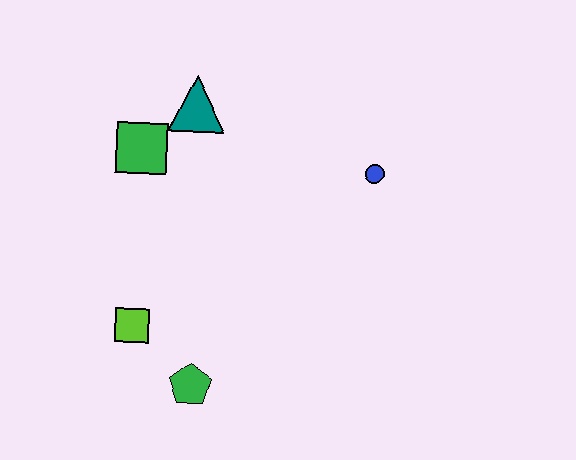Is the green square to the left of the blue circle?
Yes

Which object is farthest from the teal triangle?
The green pentagon is farthest from the teal triangle.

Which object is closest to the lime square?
The green pentagon is closest to the lime square.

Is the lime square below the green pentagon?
No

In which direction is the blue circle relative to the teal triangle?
The blue circle is to the right of the teal triangle.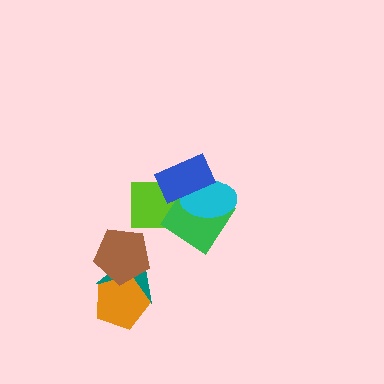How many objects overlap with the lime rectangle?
3 objects overlap with the lime rectangle.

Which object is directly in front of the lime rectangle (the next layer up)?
The green diamond is directly in front of the lime rectangle.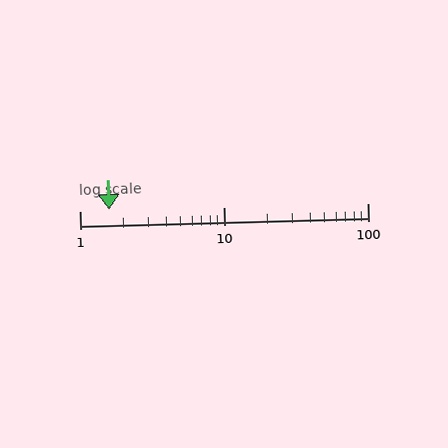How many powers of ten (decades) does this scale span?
The scale spans 2 decades, from 1 to 100.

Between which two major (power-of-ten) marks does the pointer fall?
The pointer is between 1 and 10.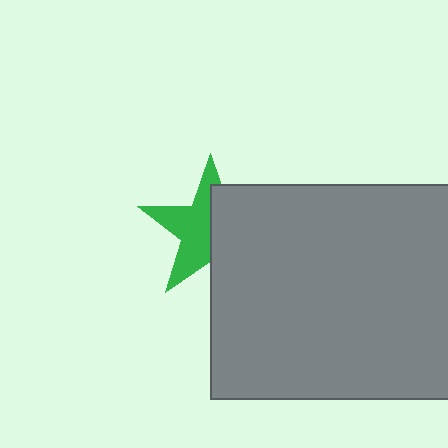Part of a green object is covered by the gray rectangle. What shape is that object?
It is a star.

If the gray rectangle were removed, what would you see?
You would see the complete green star.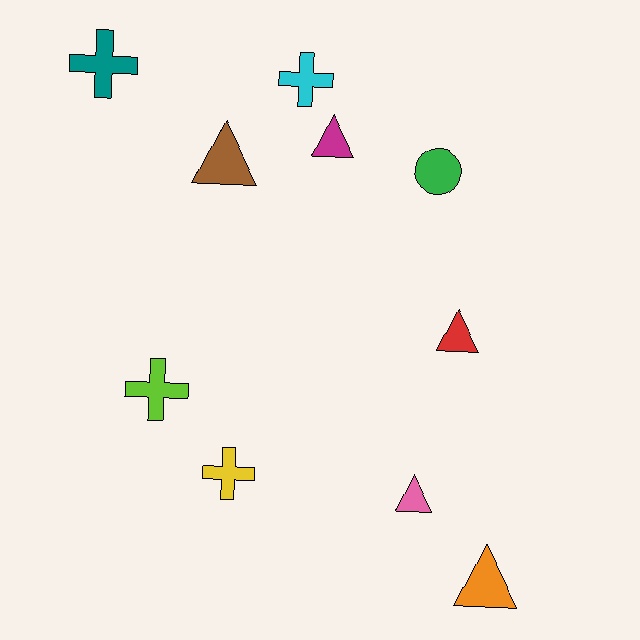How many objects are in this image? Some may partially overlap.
There are 10 objects.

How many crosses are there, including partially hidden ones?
There are 4 crosses.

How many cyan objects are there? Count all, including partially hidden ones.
There is 1 cyan object.